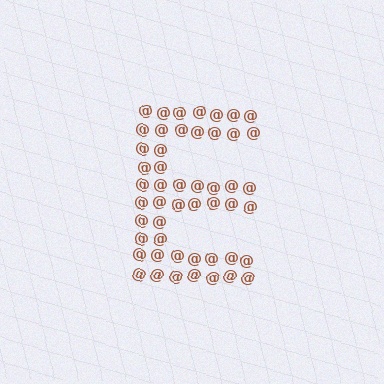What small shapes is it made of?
It is made of small at signs.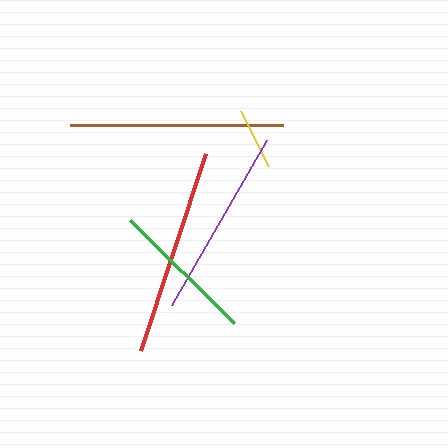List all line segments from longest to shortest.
From longest to shortest: brown, red, purple, green, yellow.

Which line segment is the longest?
The brown line is the longest at approximately 214 pixels.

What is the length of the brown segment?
The brown segment is approximately 214 pixels long.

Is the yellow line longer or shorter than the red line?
The red line is longer than the yellow line.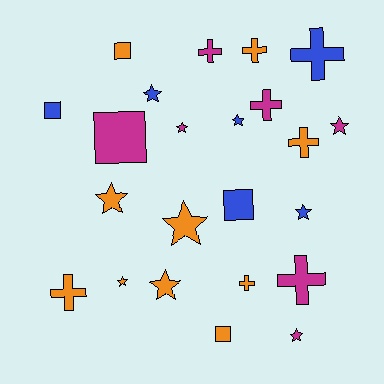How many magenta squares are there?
There is 1 magenta square.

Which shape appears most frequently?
Star, with 10 objects.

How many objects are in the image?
There are 23 objects.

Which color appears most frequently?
Orange, with 10 objects.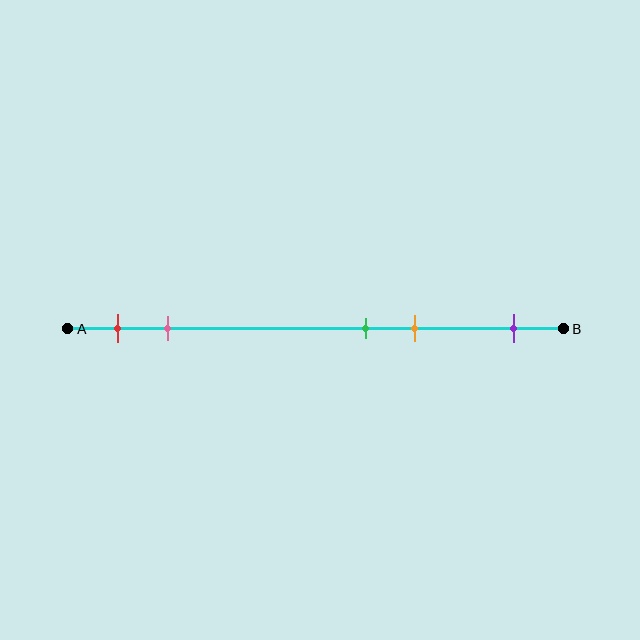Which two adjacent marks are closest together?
The green and orange marks are the closest adjacent pair.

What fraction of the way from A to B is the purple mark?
The purple mark is approximately 90% (0.9) of the way from A to B.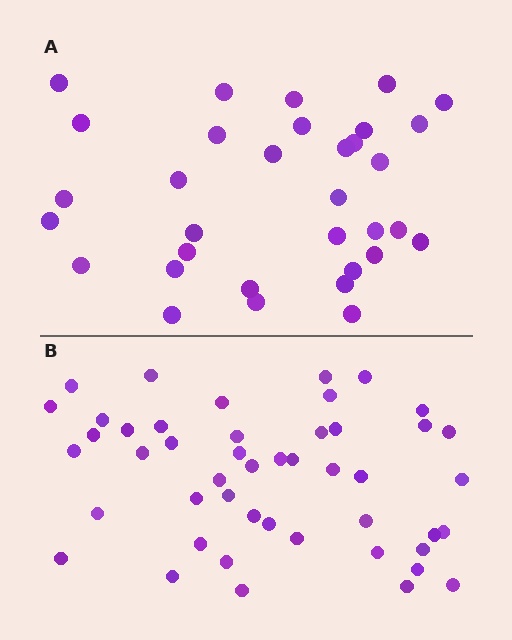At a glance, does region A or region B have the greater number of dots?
Region B (the bottom region) has more dots.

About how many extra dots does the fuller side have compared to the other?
Region B has approximately 15 more dots than region A.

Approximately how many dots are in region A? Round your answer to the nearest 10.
About 30 dots. (The exact count is 33, which rounds to 30.)